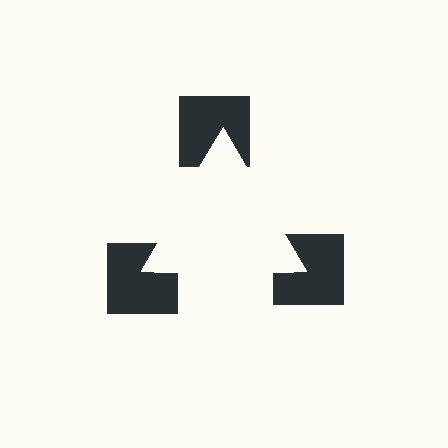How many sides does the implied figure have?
3 sides.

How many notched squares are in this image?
There are 3 — one at each vertex of the illusory triangle.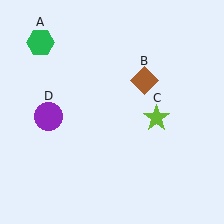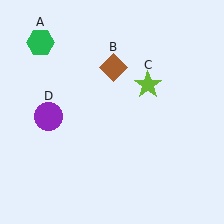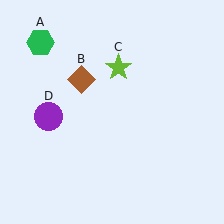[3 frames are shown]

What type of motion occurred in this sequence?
The brown diamond (object B), lime star (object C) rotated counterclockwise around the center of the scene.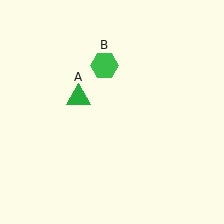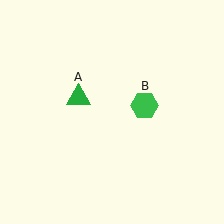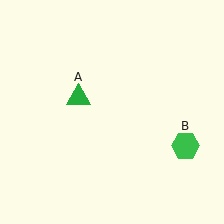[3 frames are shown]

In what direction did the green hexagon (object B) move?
The green hexagon (object B) moved down and to the right.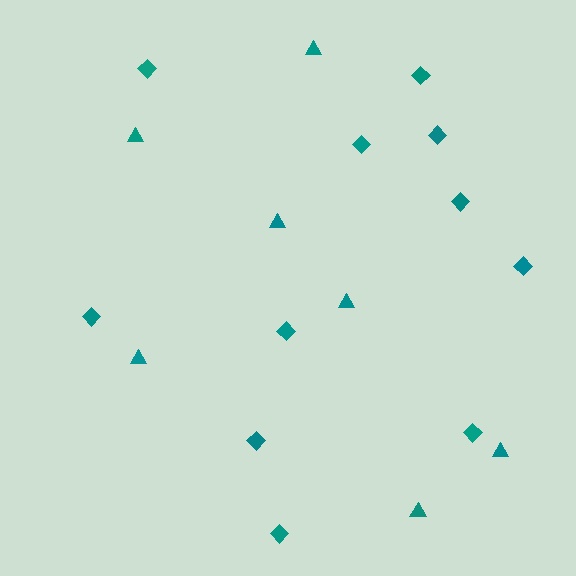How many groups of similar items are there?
There are 2 groups: one group of triangles (7) and one group of diamonds (11).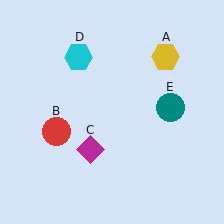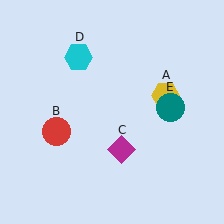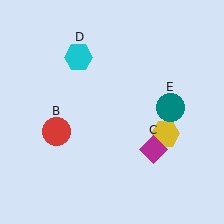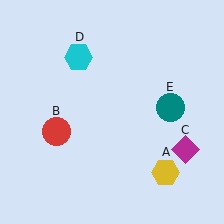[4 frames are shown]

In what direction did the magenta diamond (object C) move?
The magenta diamond (object C) moved right.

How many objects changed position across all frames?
2 objects changed position: yellow hexagon (object A), magenta diamond (object C).